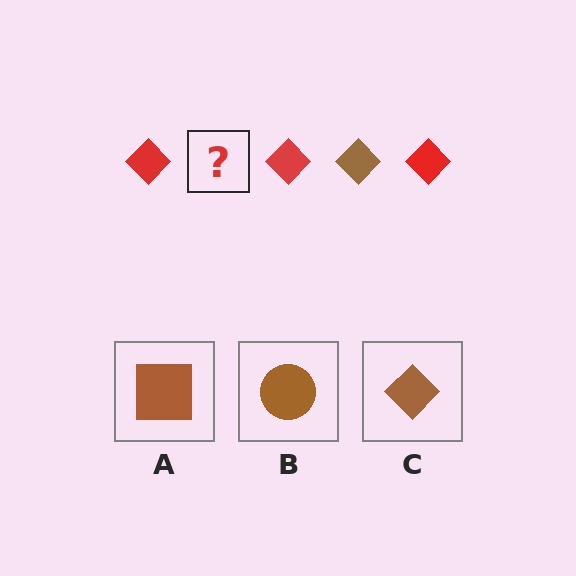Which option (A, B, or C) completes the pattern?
C.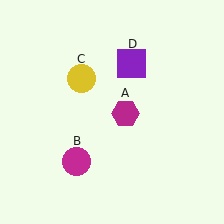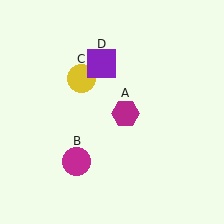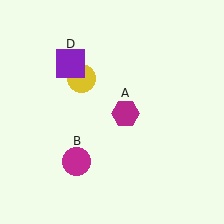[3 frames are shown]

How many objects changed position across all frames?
1 object changed position: purple square (object D).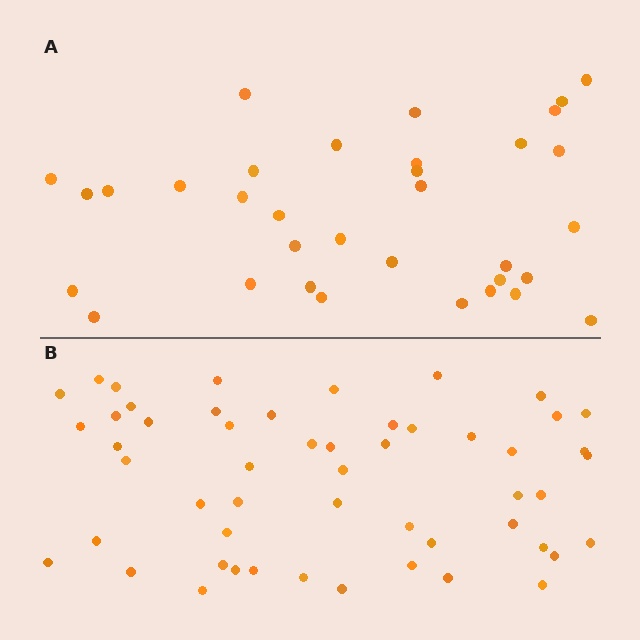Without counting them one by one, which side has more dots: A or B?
Region B (the bottom region) has more dots.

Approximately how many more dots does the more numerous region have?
Region B has approximately 20 more dots than region A.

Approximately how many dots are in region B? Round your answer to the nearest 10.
About 50 dots. (The exact count is 53, which rounds to 50.)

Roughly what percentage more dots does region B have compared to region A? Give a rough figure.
About 55% more.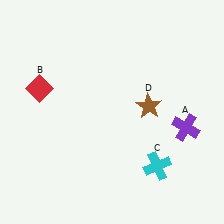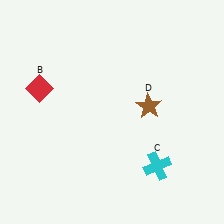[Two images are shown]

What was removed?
The purple cross (A) was removed in Image 2.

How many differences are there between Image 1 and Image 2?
There is 1 difference between the two images.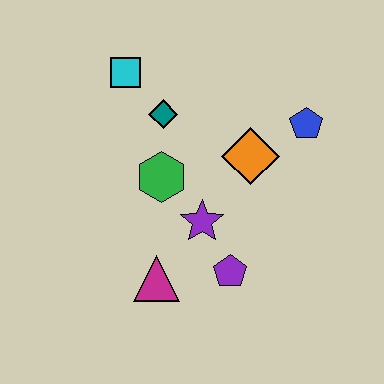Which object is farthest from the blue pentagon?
The magenta triangle is farthest from the blue pentagon.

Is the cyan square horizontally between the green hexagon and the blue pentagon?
No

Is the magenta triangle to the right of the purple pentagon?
No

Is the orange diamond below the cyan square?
Yes